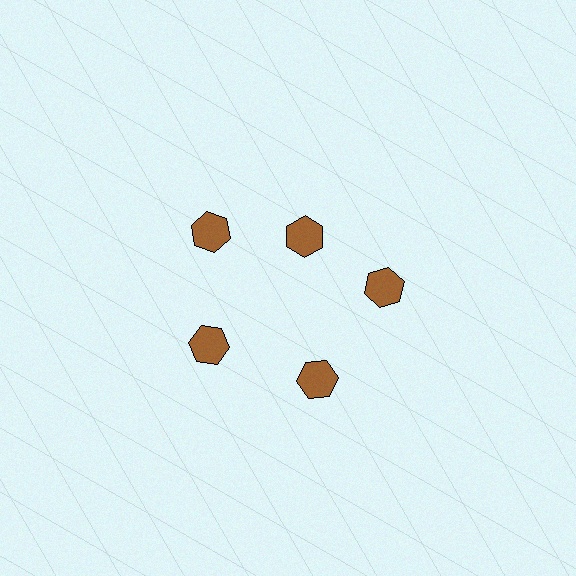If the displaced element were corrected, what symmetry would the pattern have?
It would have 5-fold rotational symmetry — the pattern would map onto itself every 72 degrees.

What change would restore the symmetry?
The symmetry would be restored by moving it outward, back onto the ring so that all 5 hexagons sit at equal angles and equal distance from the center.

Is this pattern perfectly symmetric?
No. The 5 brown hexagons are arranged in a ring, but one element near the 1 o'clock position is pulled inward toward the center, breaking the 5-fold rotational symmetry.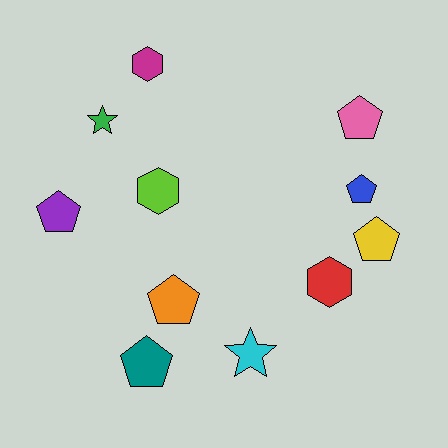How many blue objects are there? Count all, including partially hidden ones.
There is 1 blue object.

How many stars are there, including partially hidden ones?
There are 2 stars.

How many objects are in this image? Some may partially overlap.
There are 11 objects.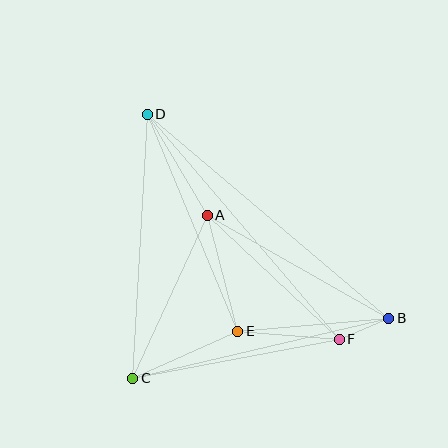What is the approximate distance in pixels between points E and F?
The distance between E and F is approximately 102 pixels.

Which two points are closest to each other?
Points B and F are closest to each other.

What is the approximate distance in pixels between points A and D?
The distance between A and D is approximately 118 pixels.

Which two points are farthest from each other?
Points B and D are farthest from each other.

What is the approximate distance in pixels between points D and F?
The distance between D and F is approximately 296 pixels.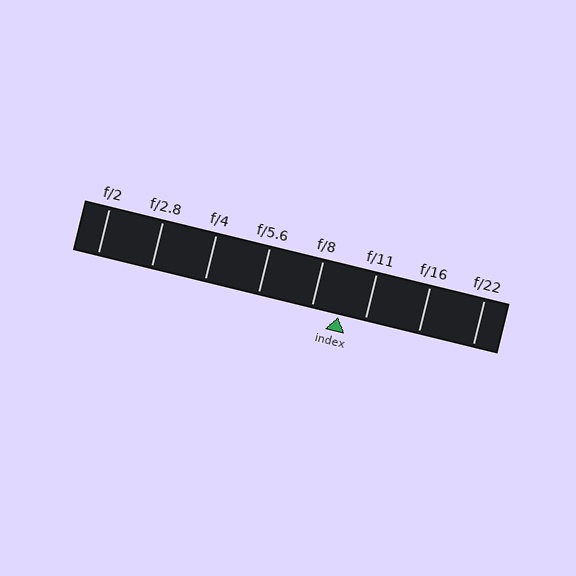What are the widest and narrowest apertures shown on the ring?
The widest aperture shown is f/2 and the narrowest is f/22.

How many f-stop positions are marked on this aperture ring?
There are 8 f-stop positions marked.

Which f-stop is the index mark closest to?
The index mark is closest to f/11.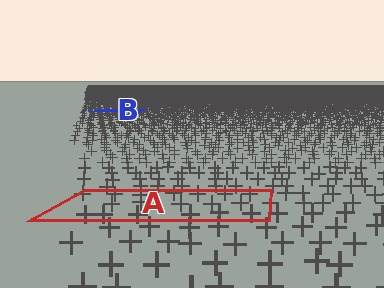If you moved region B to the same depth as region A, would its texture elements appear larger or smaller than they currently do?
They would appear larger. At a closer depth, the same texture elements are projected at a bigger on-screen size.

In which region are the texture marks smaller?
The texture marks are smaller in region B, because it is farther away.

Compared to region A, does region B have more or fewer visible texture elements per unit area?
Region B has more texture elements per unit area — they are packed more densely because it is farther away.